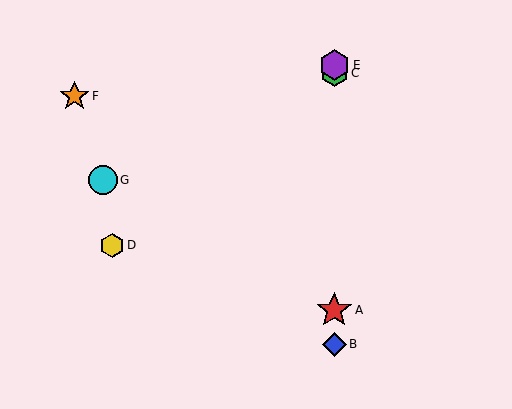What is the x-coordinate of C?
Object C is at x≈334.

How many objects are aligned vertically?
4 objects (A, B, C, E) are aligned vertically.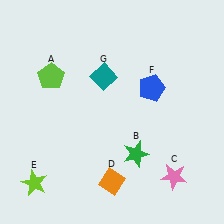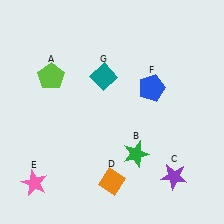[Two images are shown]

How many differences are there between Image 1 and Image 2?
There are 2 differences between the two images.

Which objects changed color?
C changed from pink to purple. E changed from lime to pink.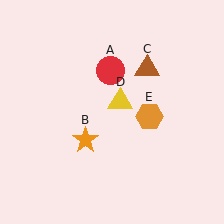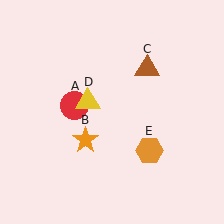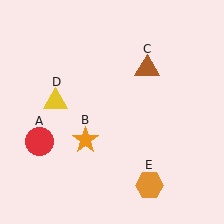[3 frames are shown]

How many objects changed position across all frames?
3 objects changed position: red circle (object A), yellow triangle (object D), orange hexagon (object E).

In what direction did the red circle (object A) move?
The red circle (object A) moved down and to the left.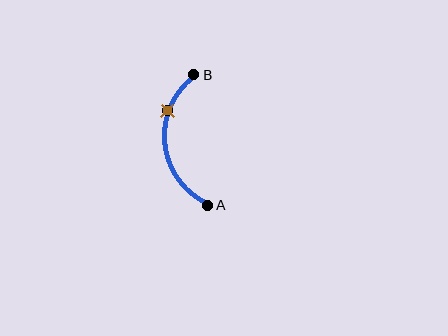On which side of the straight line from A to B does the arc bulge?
The arc bulges to the left of the straight line connecting A and B.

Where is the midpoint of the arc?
The arc midpoint is the point on the curve farthest from the straight line joining A and B. It sits to the left of that line.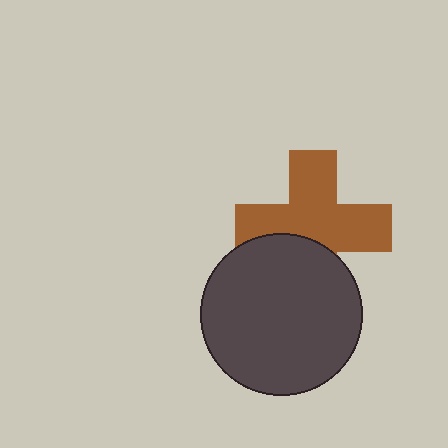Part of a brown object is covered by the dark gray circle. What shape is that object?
It is a cross.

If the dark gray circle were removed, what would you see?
You would see the complete brown cross.